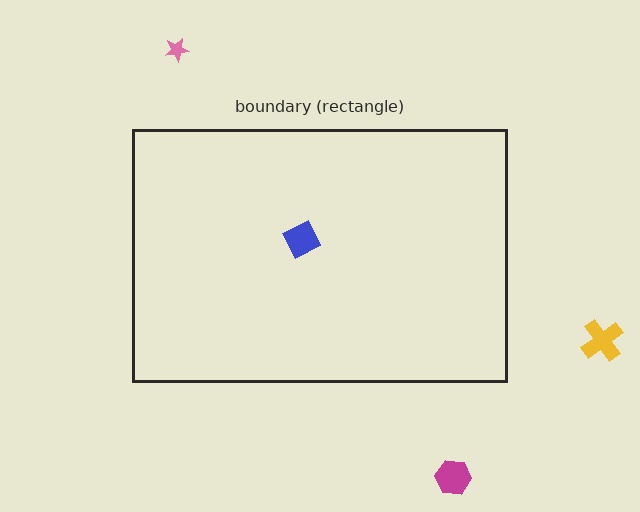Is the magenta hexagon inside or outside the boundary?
Outside.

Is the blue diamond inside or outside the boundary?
Inside.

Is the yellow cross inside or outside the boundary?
Outside.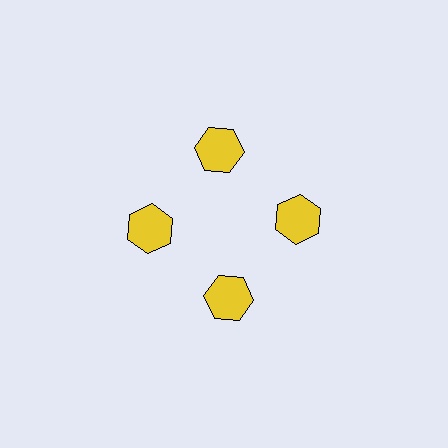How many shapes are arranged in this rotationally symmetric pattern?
There are 4 shapes, arranged in 4 groups of 1.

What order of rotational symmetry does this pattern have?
This pattern has 4-fold rotational symmetry.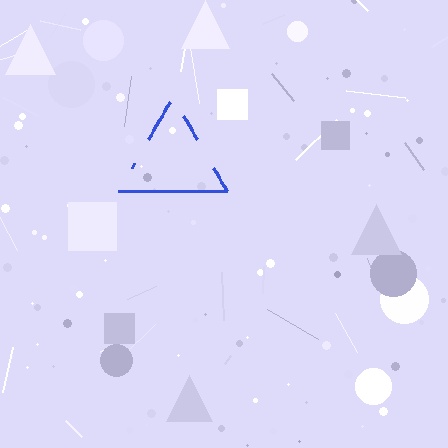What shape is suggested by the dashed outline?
The dashed outline suggests a triangle.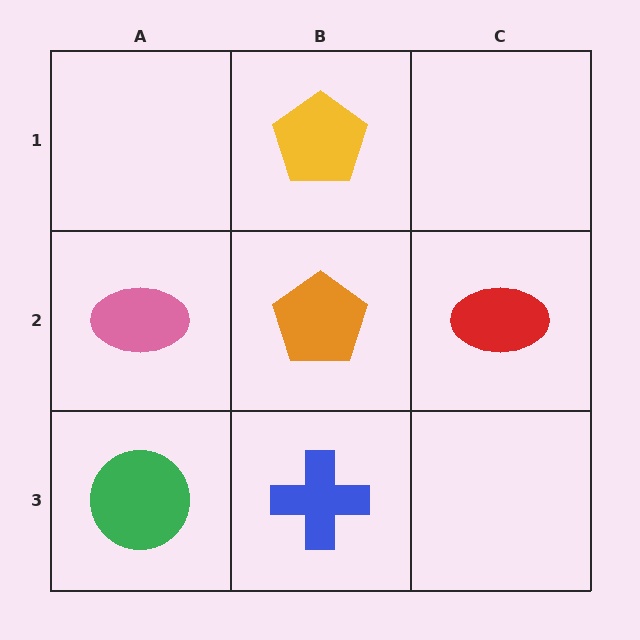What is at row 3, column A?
A green circle.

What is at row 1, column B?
A yellow pentagon.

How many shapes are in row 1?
1 shape.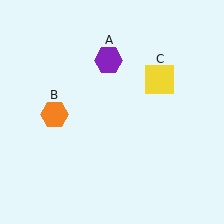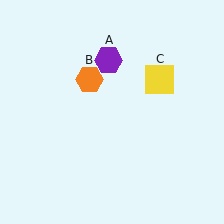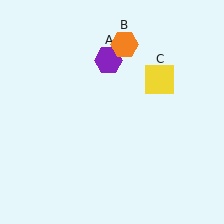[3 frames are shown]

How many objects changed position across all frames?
1 object changed position: orange hexagon (object B).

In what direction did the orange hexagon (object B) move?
The orange hexagon (object B) moved up and to the right.